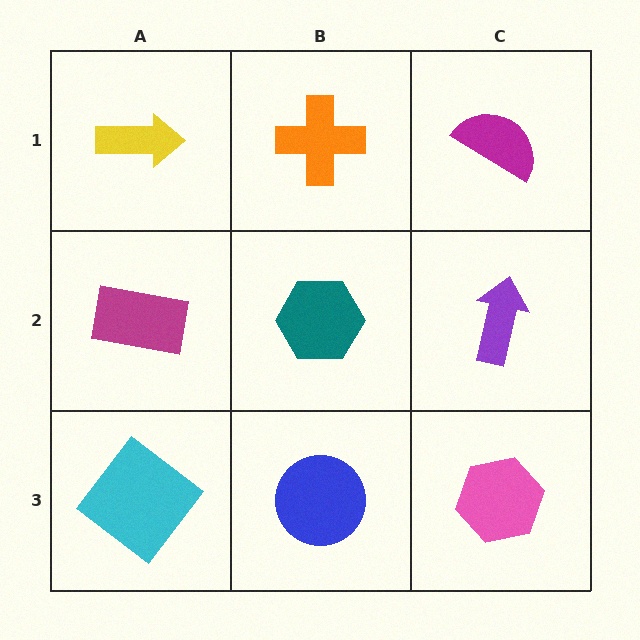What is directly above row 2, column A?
A yellow arrow.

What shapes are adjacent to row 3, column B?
A teal hexagon (row 2, column B), a cyan diamond (row 3, column A), a pink hexagon (row 3, column C).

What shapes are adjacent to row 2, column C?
A magenta semicircle (row 1, column C), a pink hexagon (row 3, column C), a teal hexagon (row 2, column B).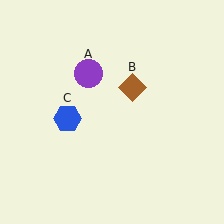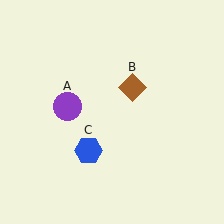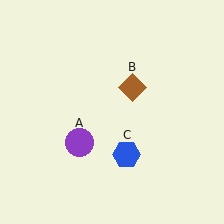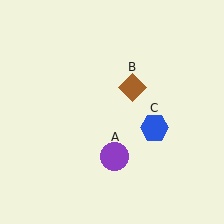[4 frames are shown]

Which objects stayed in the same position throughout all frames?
Brown diamond (object B) remained stationary.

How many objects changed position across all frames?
2 objects changed position: purple circle (object A), blue hexagon (object C).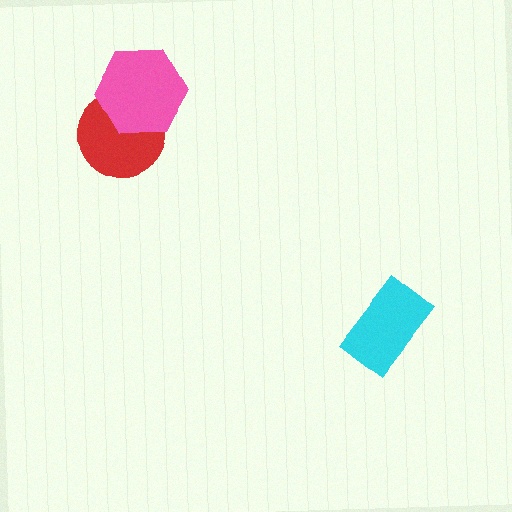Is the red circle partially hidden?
Yes, it is partially covered by another shape.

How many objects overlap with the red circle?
1 object overlaps with the red circle.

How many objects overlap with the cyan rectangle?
0 objects overlap with the cyan rectangle.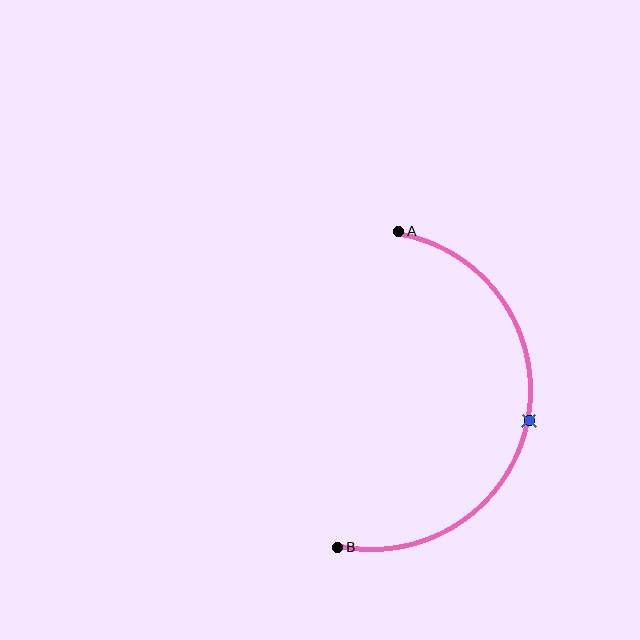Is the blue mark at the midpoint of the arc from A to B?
Yes. The blue mark lies on the arc at equal arc-length from both A and B — it is the arc midpoint.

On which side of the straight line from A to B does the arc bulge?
The arc bulges to the right of the straight line connecting A and B.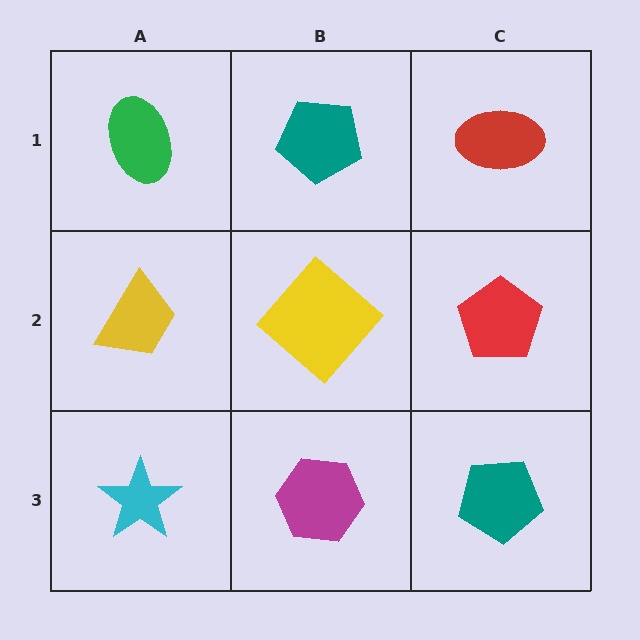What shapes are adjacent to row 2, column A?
A green ellipse (row 1, column A), a cyan star (row 3, column A), a yellow diamond (row 2, column B).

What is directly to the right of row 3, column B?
A teal pentagon.